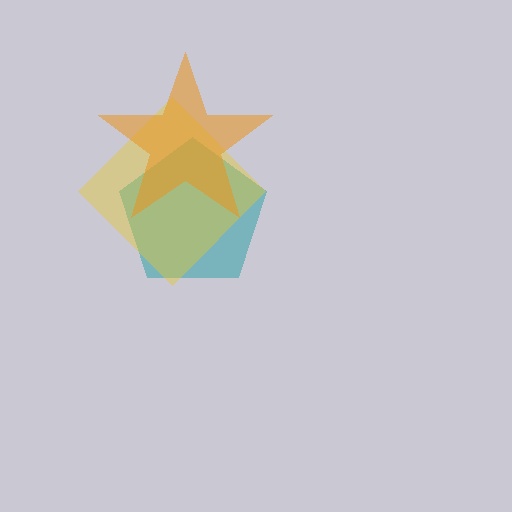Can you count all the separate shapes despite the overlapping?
Yes, there are 3 separate shapes.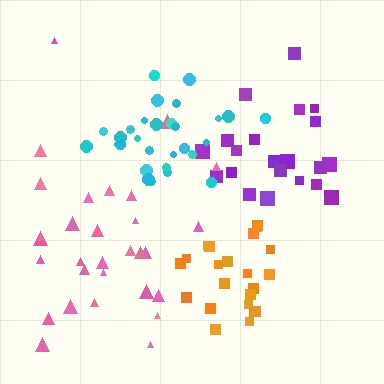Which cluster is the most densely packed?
Orange.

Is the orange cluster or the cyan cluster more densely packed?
Orange.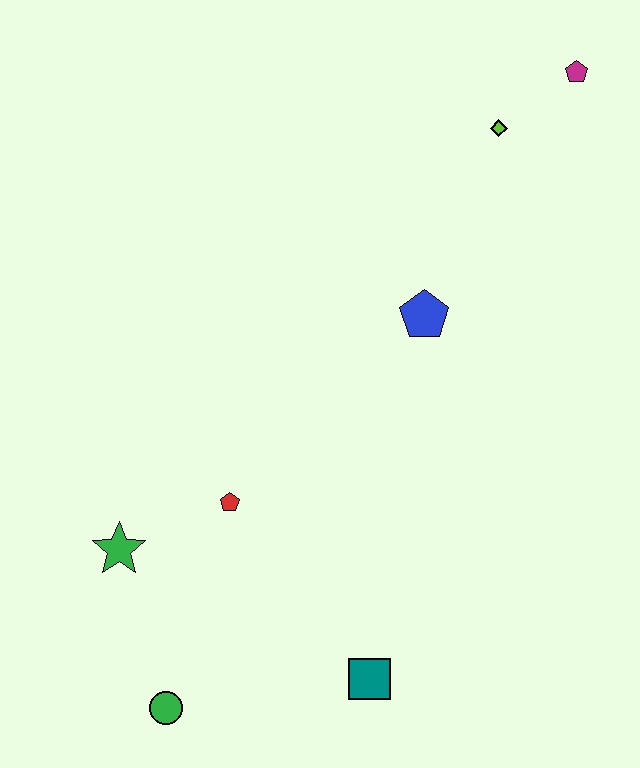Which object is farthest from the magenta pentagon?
The green circle is farthest from the magenta pentagon.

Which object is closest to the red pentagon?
The green star is closest to the red pentagon.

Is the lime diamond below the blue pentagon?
No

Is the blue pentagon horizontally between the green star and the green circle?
No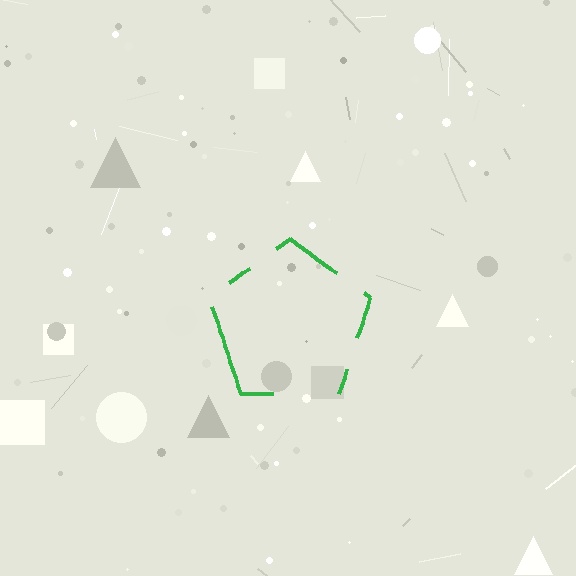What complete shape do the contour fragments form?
The contour fragments form a pentagon.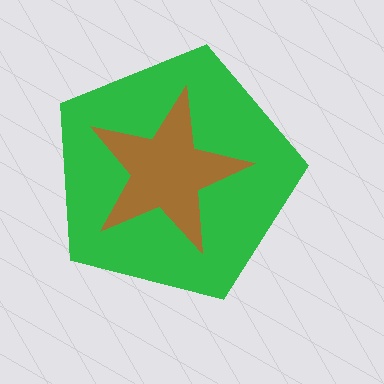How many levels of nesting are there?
2.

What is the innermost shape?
The brown star.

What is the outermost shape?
The green pentagon.